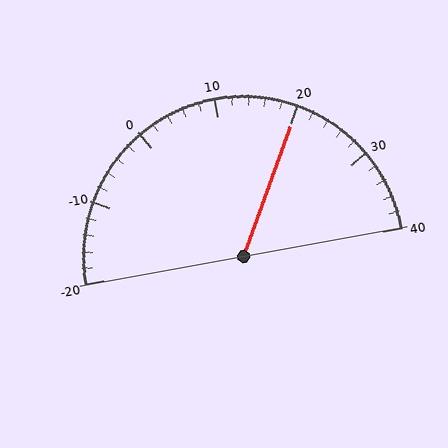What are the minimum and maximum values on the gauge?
The gauge ranges from -20 to 40.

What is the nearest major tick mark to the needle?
The nearest major tick mark is 20.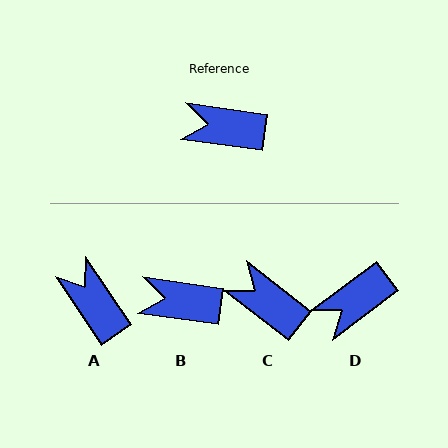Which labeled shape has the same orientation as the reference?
B.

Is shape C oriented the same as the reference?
No, it is off by about 29 degrees.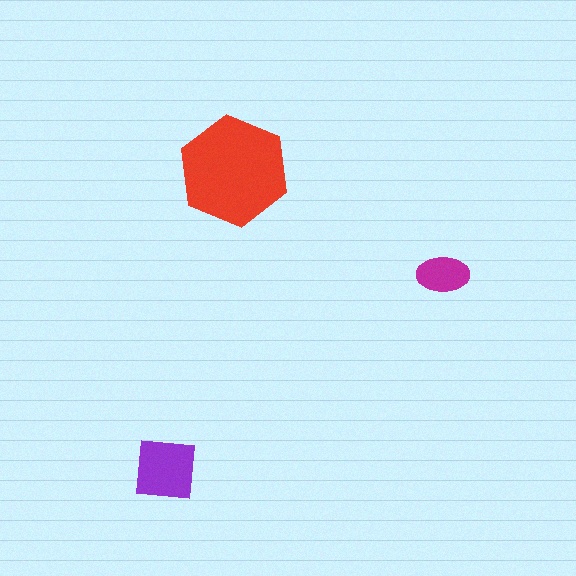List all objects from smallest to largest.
The magenta ellipse, the purple square, the red hexagon.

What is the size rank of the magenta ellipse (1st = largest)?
3rd.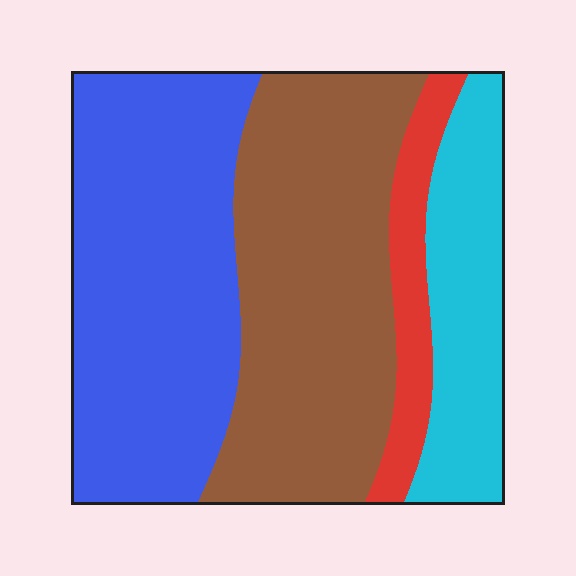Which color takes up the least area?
Red, at roughly 10%.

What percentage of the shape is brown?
Brown covers around 35% of the shape.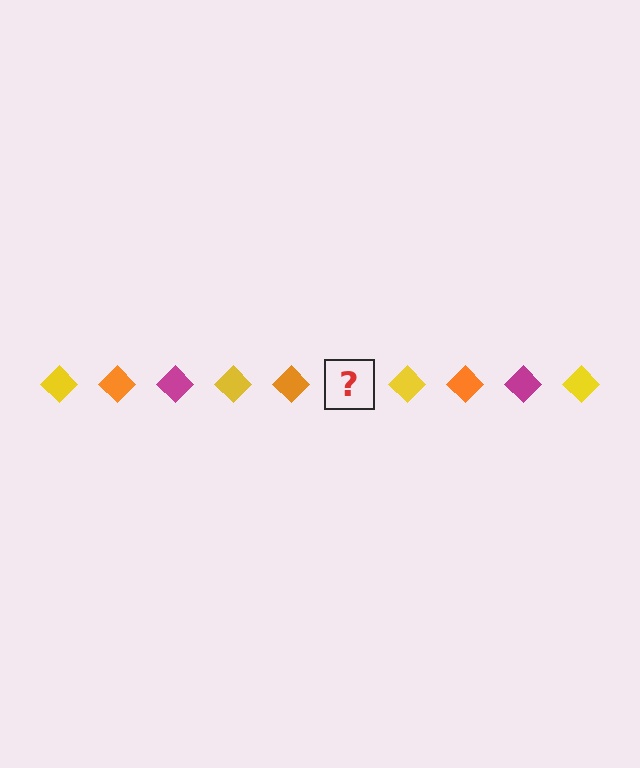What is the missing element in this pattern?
The missing element is a magenta diamond.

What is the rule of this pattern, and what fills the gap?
The rule is that the pattern cycles through yellow, orange, magenta diamonds. The gap should be filled with a magenta diamond.